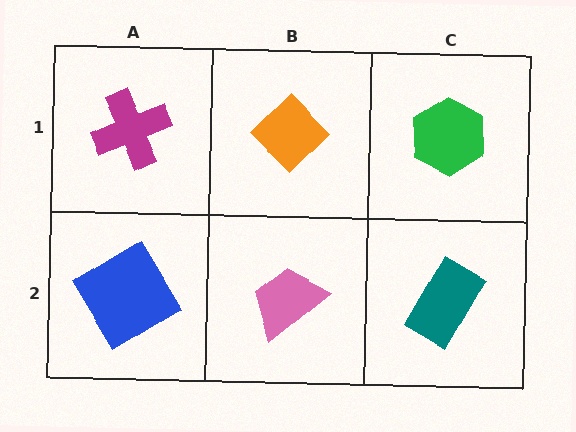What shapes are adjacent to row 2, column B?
An orange diamond (row 1, column B), a blue diamond (row 2, column A), a teal rectangle (row 2, column C).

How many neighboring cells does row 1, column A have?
2.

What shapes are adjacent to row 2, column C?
A green hexagon (row 1, column C), a pink trapezoid (row 2, column B).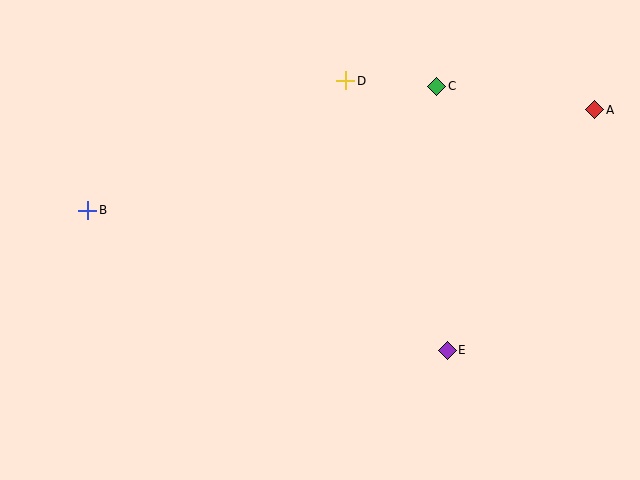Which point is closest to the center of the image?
Point D at (346, 81) is closest to the center.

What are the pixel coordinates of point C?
Point C is at (437, 86).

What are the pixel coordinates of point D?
Point D is at (346, 81).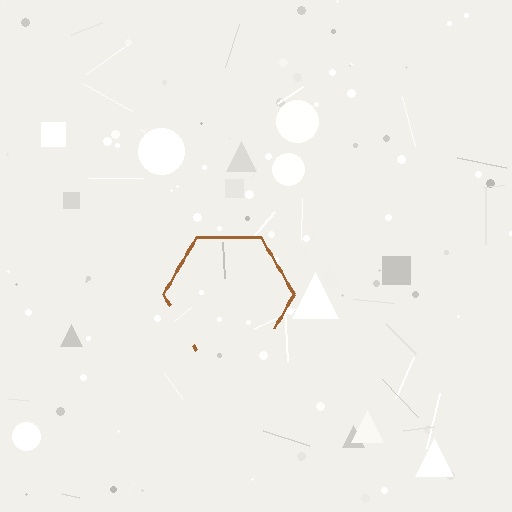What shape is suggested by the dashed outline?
The dashed outline suggests a hexagon.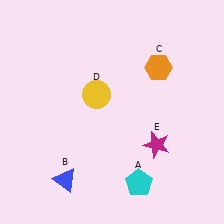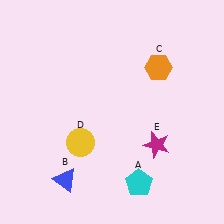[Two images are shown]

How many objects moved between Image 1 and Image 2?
1 object moved between the two images.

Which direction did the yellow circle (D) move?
The yellow circle (D) moved down.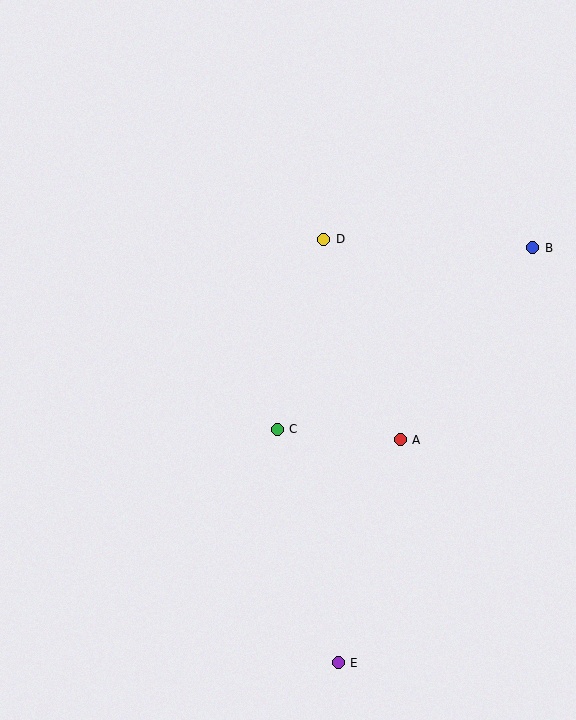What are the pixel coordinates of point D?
Point D is at (324, 239).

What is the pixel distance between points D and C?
The distance between D and C is 196 pixels.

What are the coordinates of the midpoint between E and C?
The midpoint between E and C is at (308, 546).